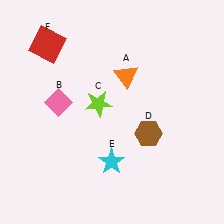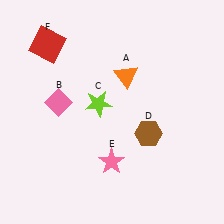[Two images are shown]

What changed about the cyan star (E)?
In Image 1, E is cyan. In Image 2, it changed to pink.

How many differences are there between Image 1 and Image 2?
There is 1 difference between the two images.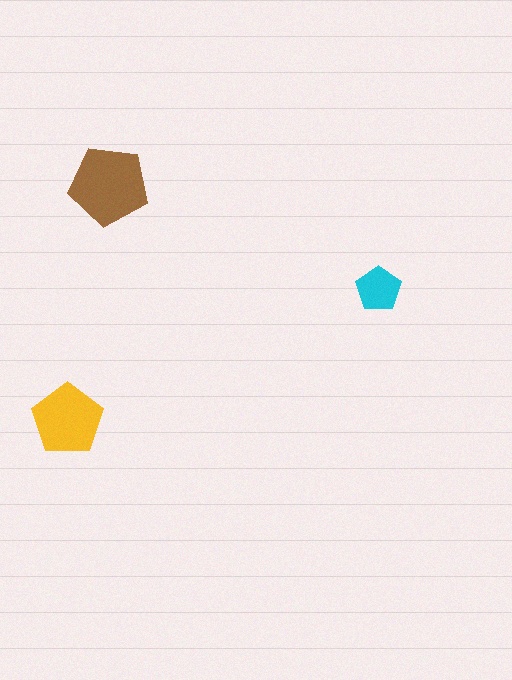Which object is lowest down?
The yellow pentagon is bottommost.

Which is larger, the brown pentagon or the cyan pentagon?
The brown one.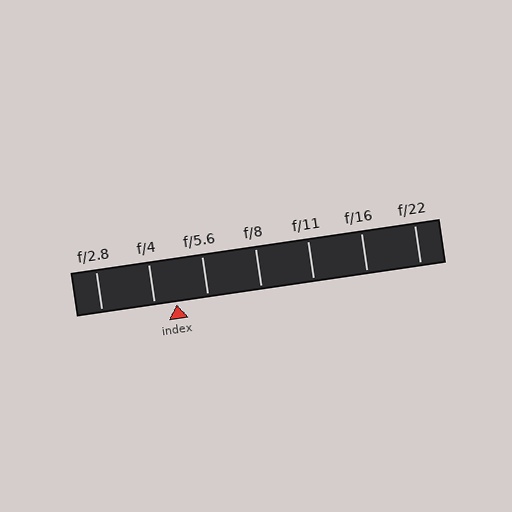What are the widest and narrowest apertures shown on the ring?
The widest aperture shown is f/2.8 and the narrowest is f/22.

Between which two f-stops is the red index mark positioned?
The index mark is between f/4 and f/5.6.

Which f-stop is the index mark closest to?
The index mark is closest to f/4.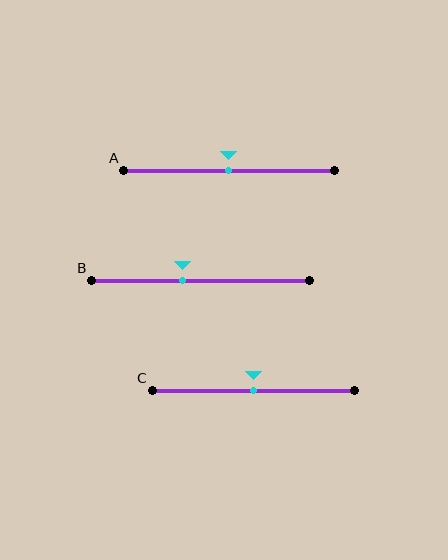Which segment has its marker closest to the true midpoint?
Segment A has its marker closest to the true midpoint.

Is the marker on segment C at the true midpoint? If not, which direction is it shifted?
Yes, the marker on segment C is at the true midpoint.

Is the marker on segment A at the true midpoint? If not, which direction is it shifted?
Yes, the marker on segment A is at the true midpoint.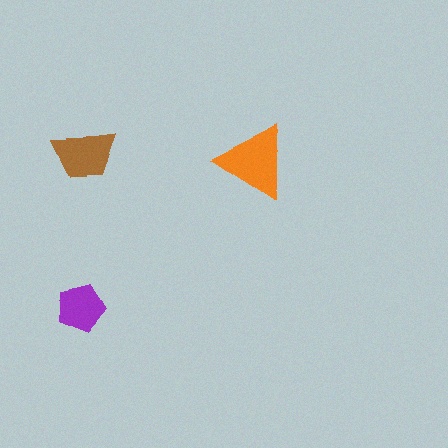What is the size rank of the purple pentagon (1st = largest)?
3rd.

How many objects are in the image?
There are 3 objects in the image.